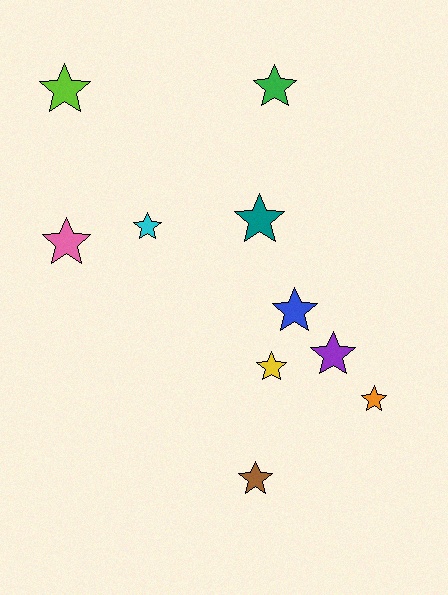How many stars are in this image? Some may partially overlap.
There are 10 stars.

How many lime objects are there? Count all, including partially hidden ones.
There is 1 lime object.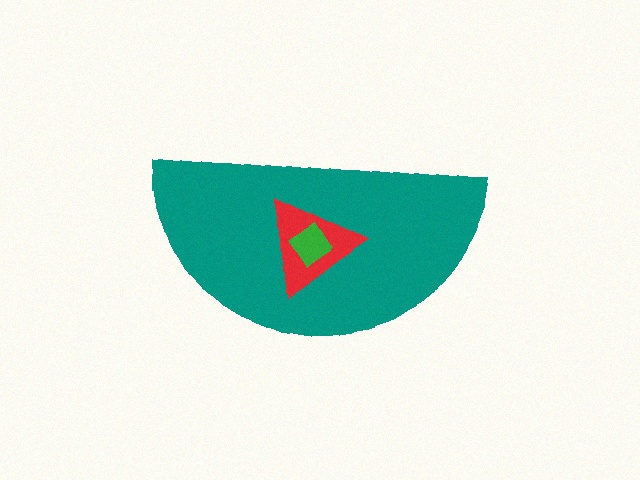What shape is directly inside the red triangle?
The green diamond.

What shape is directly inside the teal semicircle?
The red triangle.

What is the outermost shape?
The teal semicircle.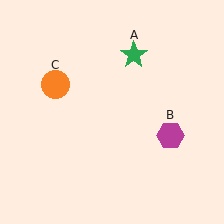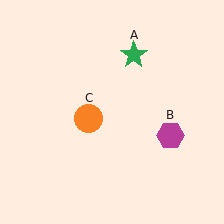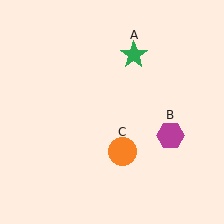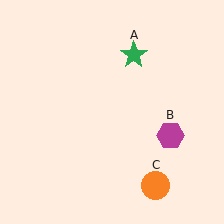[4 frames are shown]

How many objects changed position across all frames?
1 object changed position: orange circle (object C).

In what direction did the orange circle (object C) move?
The orange circle (object C) moved down and to the right.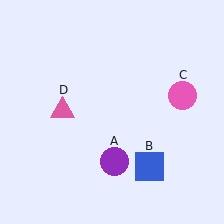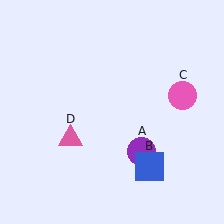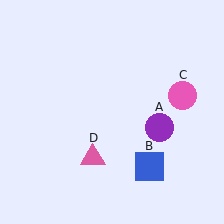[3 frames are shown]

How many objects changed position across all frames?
2 objects changed position: purple circle (object A), pink triangle (object D).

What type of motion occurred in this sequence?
The purple circle (object A), pink triangle (object D) rotated counterclockwise around the center of the scene.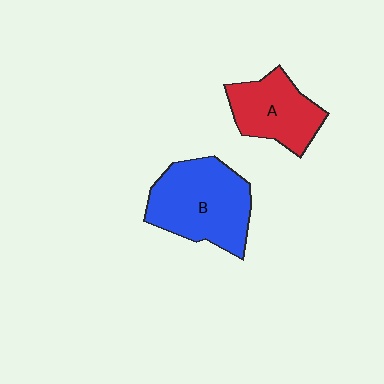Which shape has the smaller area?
Shape A (red).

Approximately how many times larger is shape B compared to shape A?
Approximately 1.4 times.